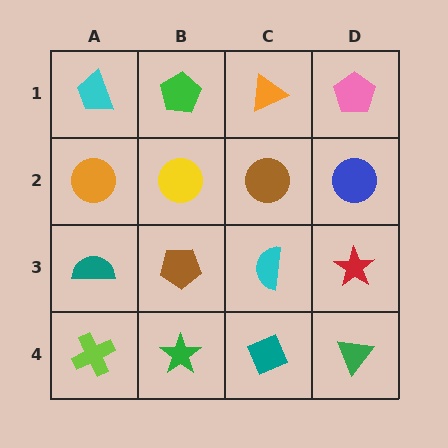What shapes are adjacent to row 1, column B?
A yellow circle (row 2, column B), a cyan trapezoid (row 1, column A), an orange triangle (row 1, column C).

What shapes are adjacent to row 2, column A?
A cyan trapezoid (row 1, column A), a teal semicircle (row 3, column A), a yellow circle (row 2, column B).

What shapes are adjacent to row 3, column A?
An orange circle (row 2, column A), a lime cross (row 4, column A), a brown pentagon (row 3, column B).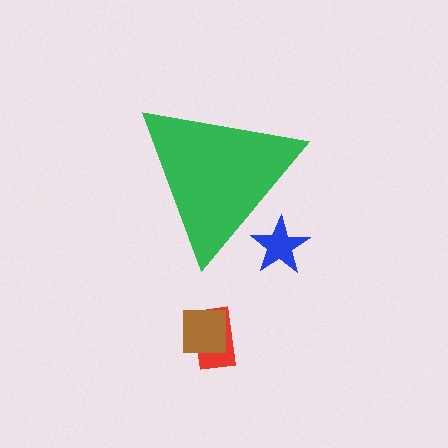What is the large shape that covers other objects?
A green triangle.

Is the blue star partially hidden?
Yes, the blue star is partially hidden behind the green triangle.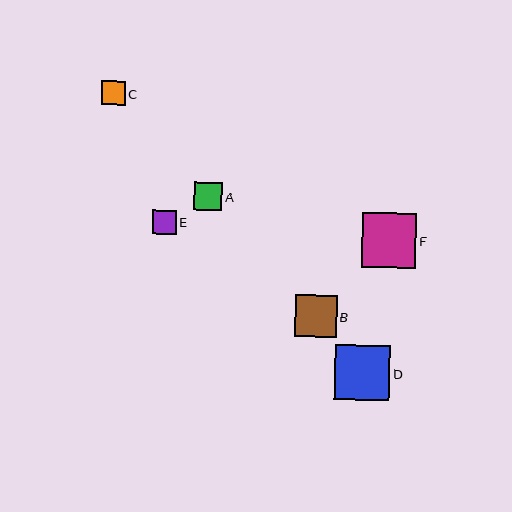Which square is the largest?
Square D is the largest with a size of approximately 56 pixels.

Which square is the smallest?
Square C is the smallest with a size of approximately 24 pixels.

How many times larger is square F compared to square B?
Square F is approximately 1.3 times the size of square B.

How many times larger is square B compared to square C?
Square B is approximately 1.7 times the size of square C.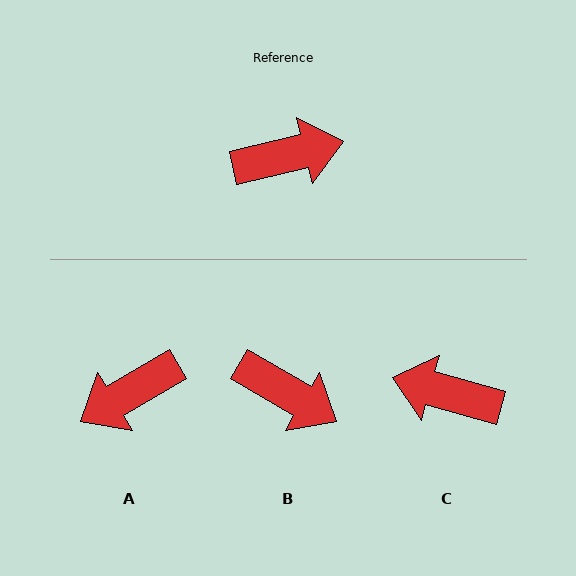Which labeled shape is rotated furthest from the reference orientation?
A, about 162 degrees away.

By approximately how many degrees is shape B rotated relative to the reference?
Approximately 44 degrees clockwise.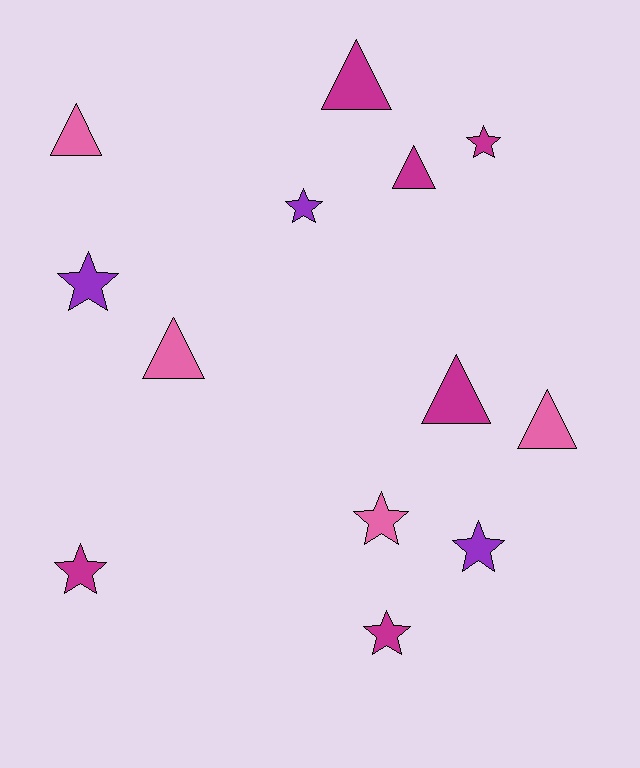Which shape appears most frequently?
Star, with 7 objects.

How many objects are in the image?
There are 13 objects.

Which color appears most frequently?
Magenta, with 6 objects.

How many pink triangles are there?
There are 3 pink triangles.